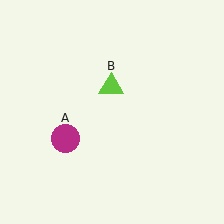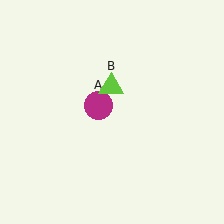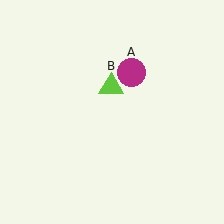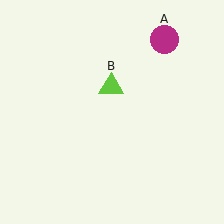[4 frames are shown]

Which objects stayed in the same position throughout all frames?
Lime triangle (object B) remained stationary.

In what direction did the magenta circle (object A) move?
The magenta circle (object A) moved up and to the right.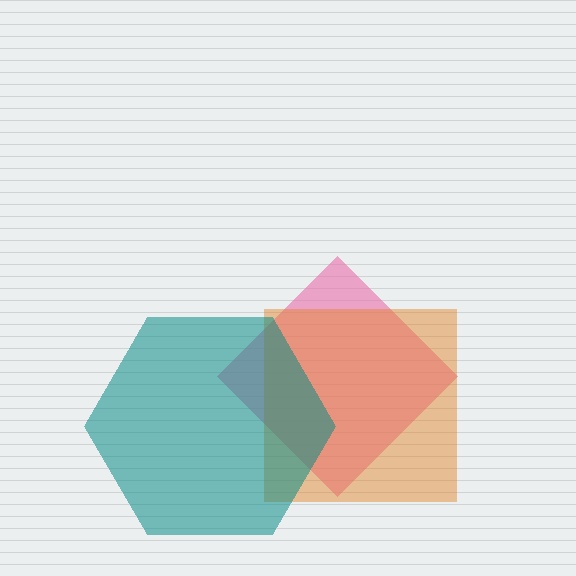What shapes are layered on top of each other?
The layered shapes are: a pink diamond, an orange square, a teal hexagon.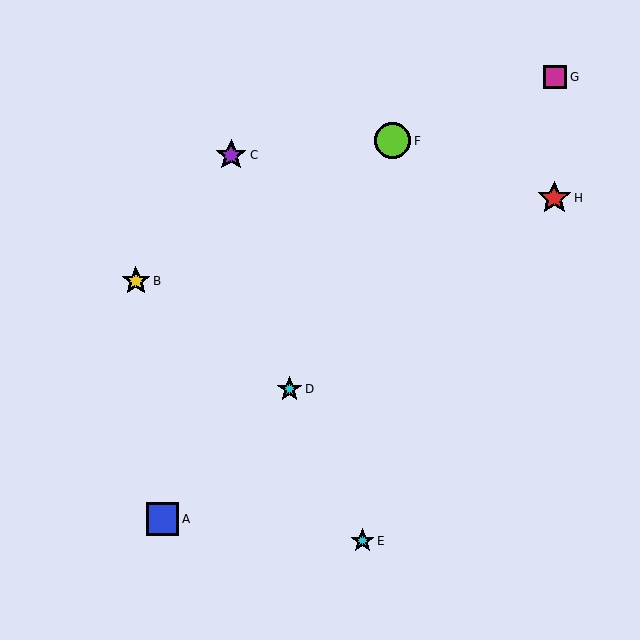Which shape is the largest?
The lime circle (labeled F) is the largest.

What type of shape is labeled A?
Shape A is a blue square.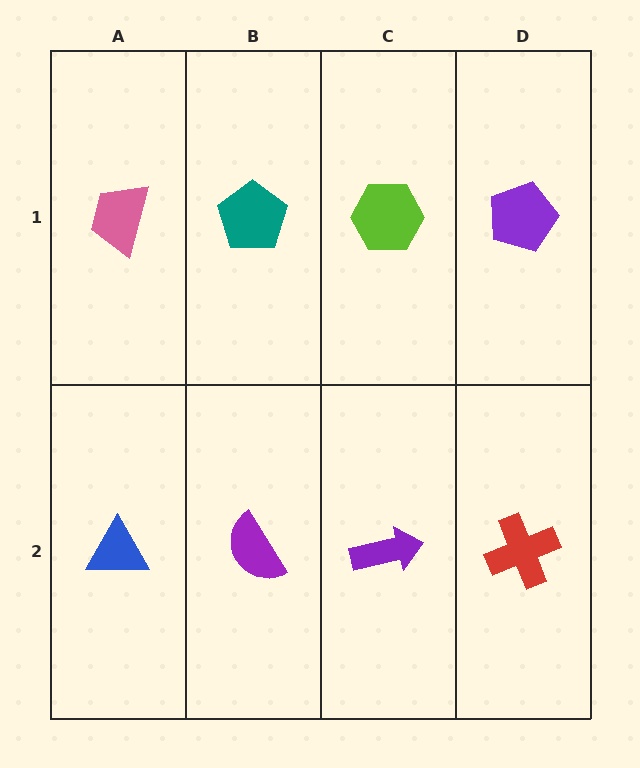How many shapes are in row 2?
4 shapes.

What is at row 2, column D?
A red cross.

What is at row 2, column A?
A blue triangle.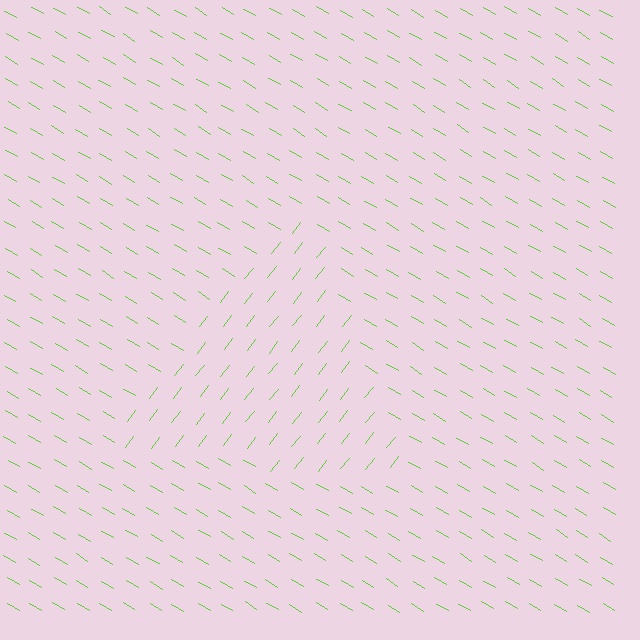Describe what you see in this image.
The image is filled with small lime line segments. A triangle region in the image has lines oriented differently from the surrounding lines, creating a visible texture boundary.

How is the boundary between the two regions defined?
The boundary is defined purely by a change in line orientation (approximately 82 degrees difference). All lines are the same color and thickness.